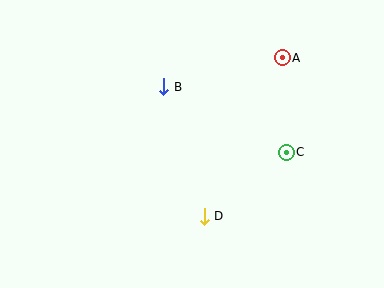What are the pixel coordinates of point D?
Point D is at (204, 216).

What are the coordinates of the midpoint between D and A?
The midpoint between D and A is at (243, 137).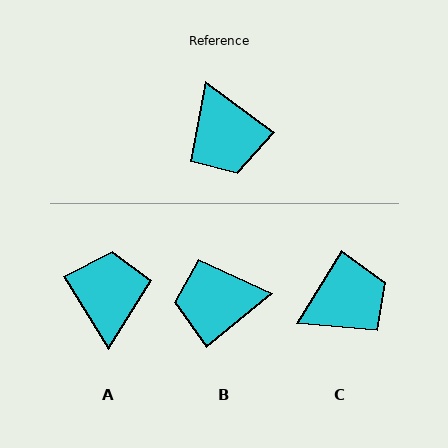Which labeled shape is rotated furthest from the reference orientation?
A, about 158 degrees away.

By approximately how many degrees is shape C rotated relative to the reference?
Approximately 96 degrees counter-clockwise.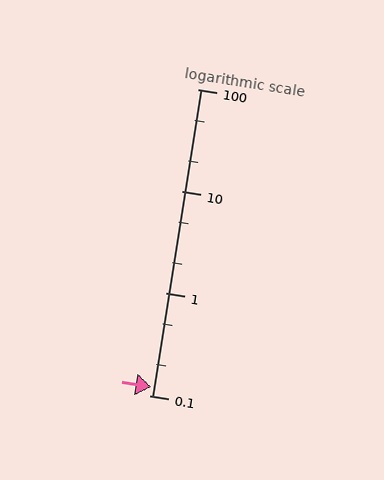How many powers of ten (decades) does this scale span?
The scale spans 3 decades, from 0.1 to 100.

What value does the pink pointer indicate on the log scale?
The pointer indicates approximately 0.12.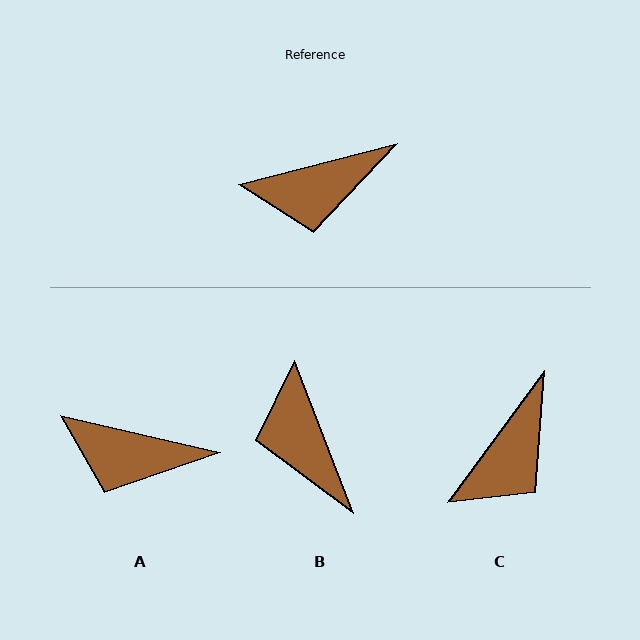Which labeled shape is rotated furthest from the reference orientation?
B, about 83 degrees away.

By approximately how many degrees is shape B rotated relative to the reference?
Approximately 83 degrees clockwise.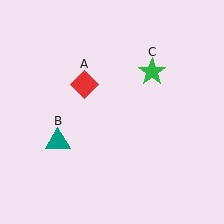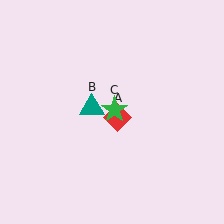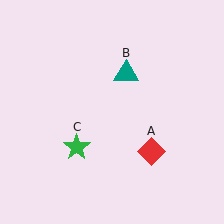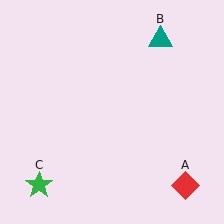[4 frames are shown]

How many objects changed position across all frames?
3 objects changed position: red diamond (object A), teal triangle (object B), green star (object C).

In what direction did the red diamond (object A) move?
The red diamond (object A) moved down and to the right.